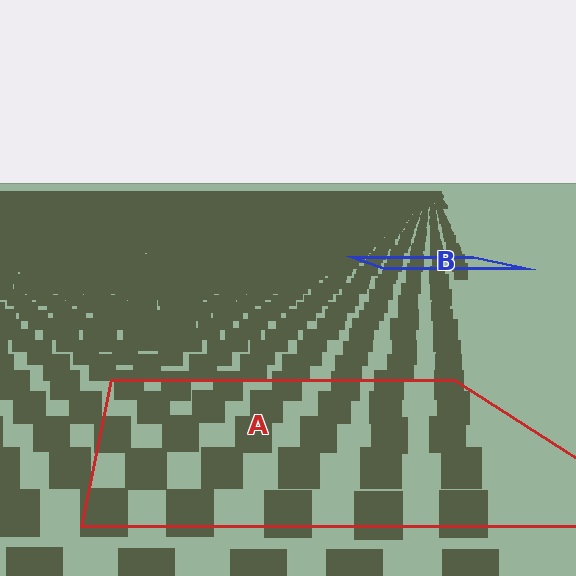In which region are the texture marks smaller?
The texture marks are smaller in region B, because it is farther away.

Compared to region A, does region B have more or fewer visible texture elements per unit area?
Region B has more texture elements per unit area — they are packed more densely because it is farther away.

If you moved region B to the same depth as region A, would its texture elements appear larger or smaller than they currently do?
They would appear larger. At a closer depth, the same texture elements are projected at a bigger on-screen size.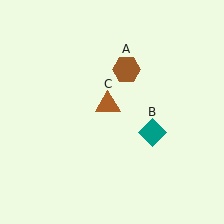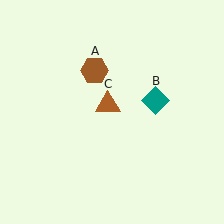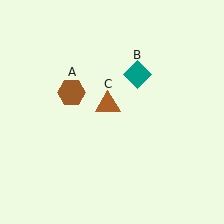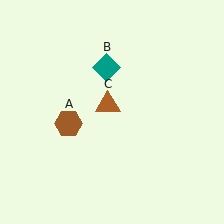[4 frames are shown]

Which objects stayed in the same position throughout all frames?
Brown triangle (object C) remained stationary.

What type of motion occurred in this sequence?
The brown hexagon (object A), teal diamond (object B) rotated counterclockwise around the center of the scene.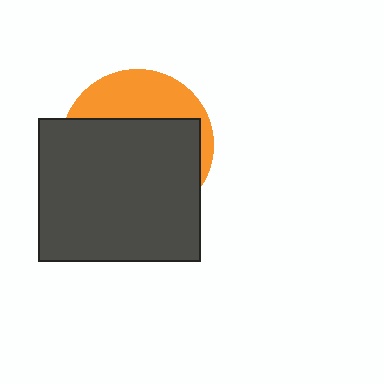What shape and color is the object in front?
The object in front is a dark gray rectangle.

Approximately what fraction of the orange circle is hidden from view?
Roughly 69% of the orange circle is hidden behind the dark gray rectangle.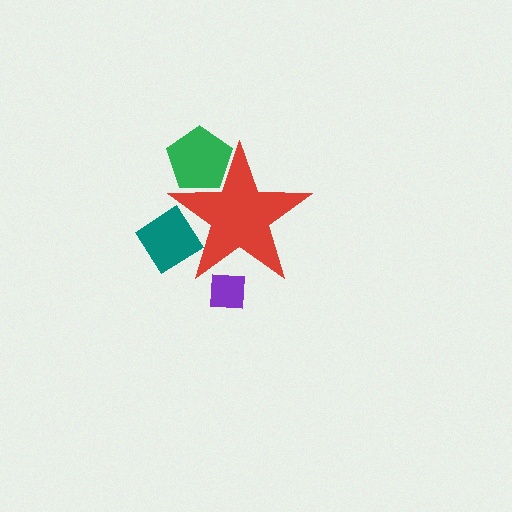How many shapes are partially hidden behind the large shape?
3 shapes are partially hidden.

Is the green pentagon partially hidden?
Yes, the green pentagon is partially hidden behind the red star.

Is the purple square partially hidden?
Yes, the purple square is partially hidden behind the red star.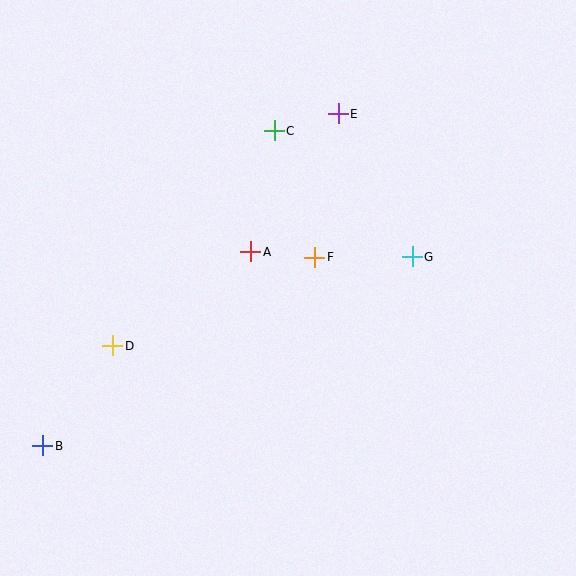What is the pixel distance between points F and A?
The distance between F and A is 64 pixels.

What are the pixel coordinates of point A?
Point A is at (251, 252).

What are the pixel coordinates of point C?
Point C is at (274, 131).